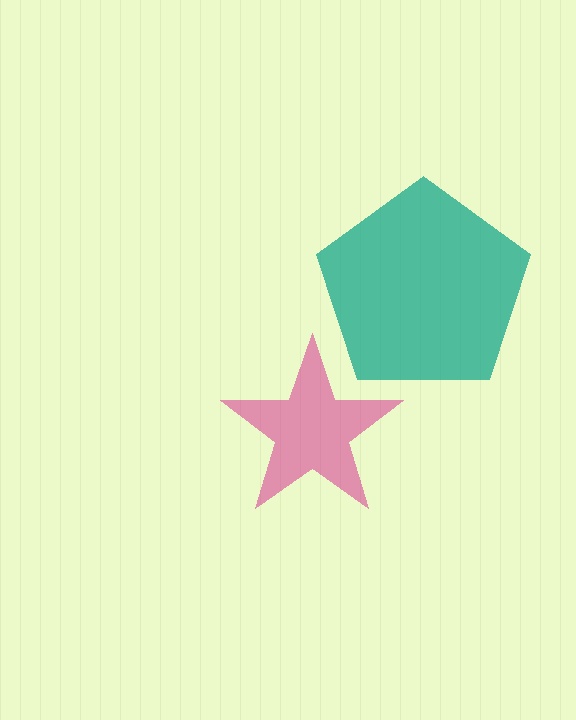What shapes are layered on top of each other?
The layered shapes are: a magenta star, a teal pentagon.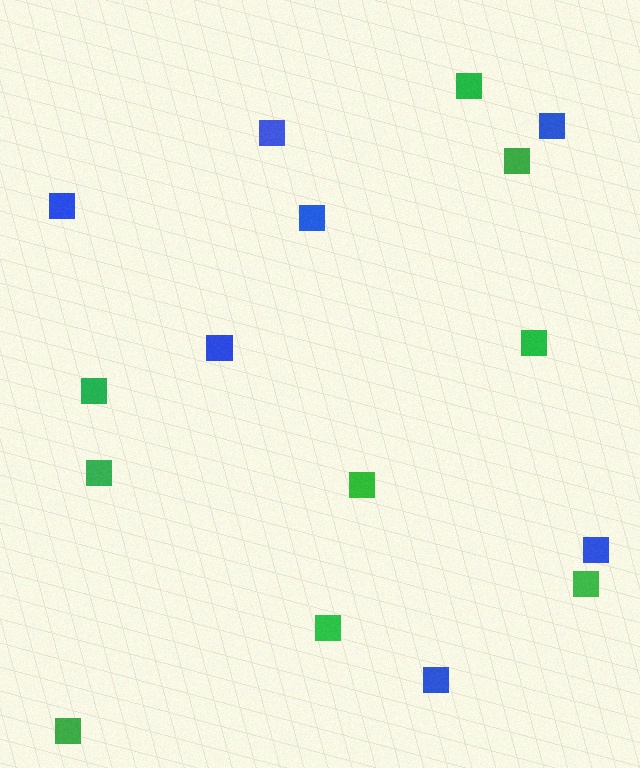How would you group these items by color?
There are 2 groups: one group of green squares (9) and one group of blue squares (7).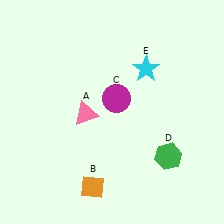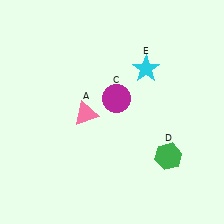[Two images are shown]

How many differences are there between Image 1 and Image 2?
There is 1 difference between the two images.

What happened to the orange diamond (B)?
The orange diamond (B) was removed in Image 2. It was in the bottom-left area of Image 1.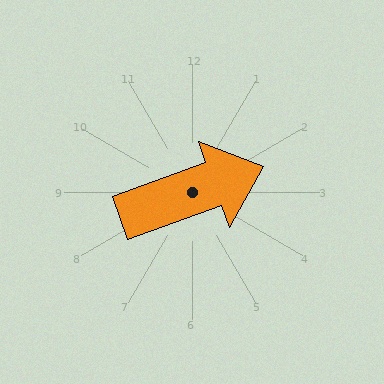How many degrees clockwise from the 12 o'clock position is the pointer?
Approximately 70 degrees.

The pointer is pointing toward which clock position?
Roughly 2 o'clock.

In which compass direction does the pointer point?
East.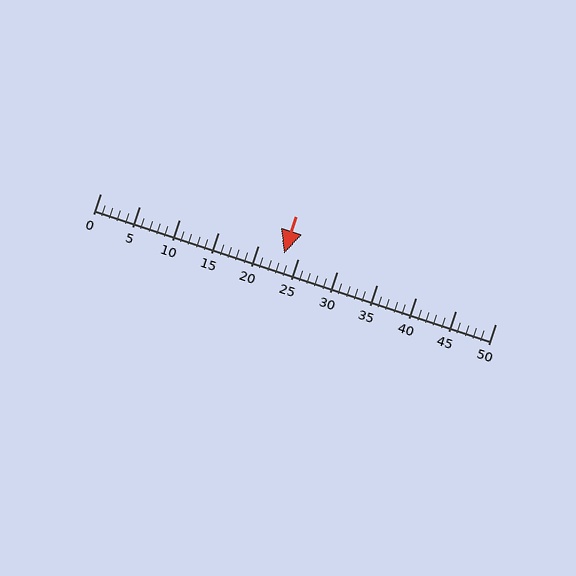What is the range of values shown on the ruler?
The ruler shows values from 0 to 50.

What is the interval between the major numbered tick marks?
The major tick marks are spaced 5 units apart.